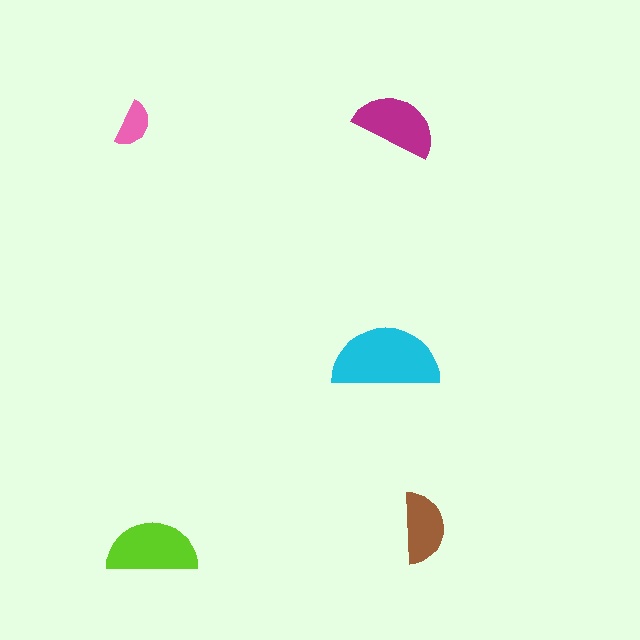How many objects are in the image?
There are 5 objects in the image.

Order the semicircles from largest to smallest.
the cyan one, the lime one, the magenta one, the brown one, the pink one.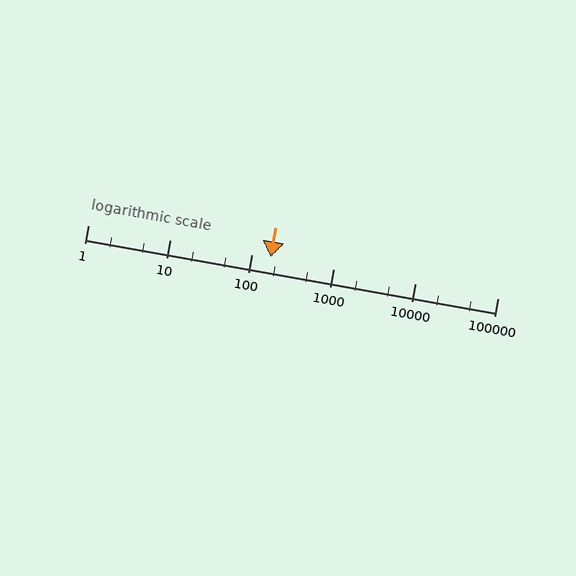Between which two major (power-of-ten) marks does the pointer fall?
The pointer is between 100 and 1000.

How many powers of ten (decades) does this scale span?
The scale spans 5 decades, from 1 to 100000.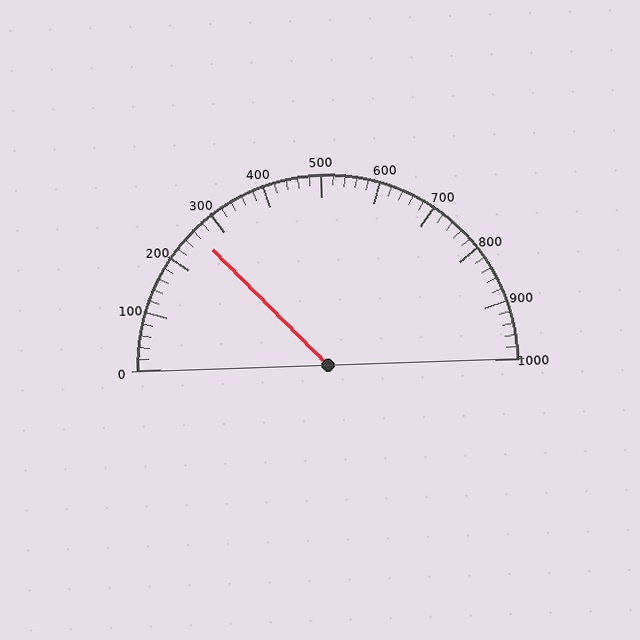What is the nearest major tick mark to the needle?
The nearest major tick mark is 300.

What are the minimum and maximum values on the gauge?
The gauge ranges from 0 to 1000.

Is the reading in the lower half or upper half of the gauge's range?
The reading is in the lower half of the range (0 to 1000).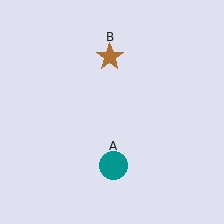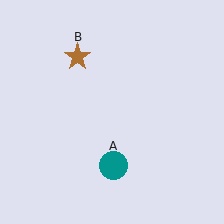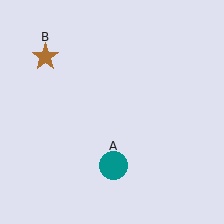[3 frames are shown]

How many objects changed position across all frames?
1 object changed position: brown star (object B).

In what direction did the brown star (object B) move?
The brown star (object B) moved left.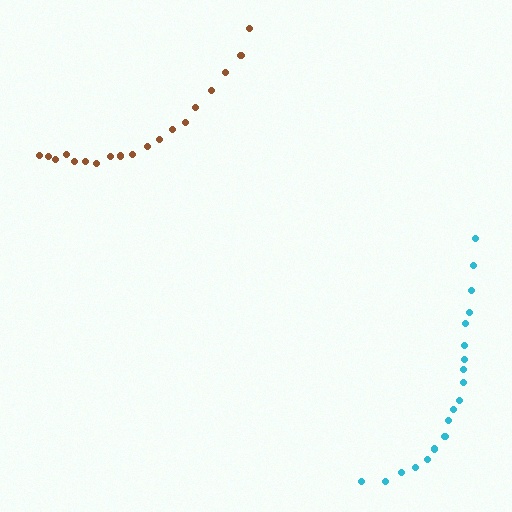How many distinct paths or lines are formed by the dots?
There are 2 distinct paths.